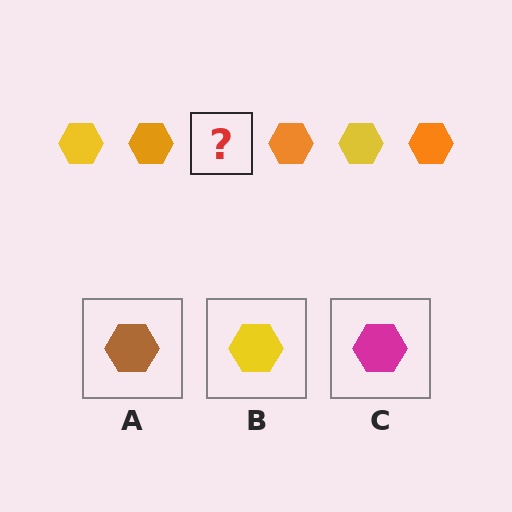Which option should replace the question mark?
Option B.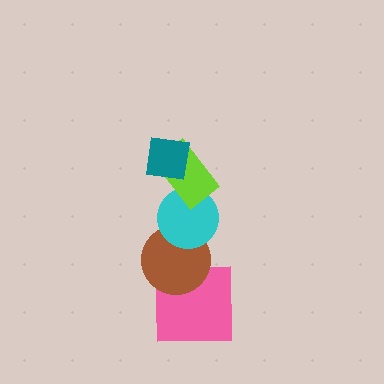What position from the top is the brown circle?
The brown circle is 4th from the top.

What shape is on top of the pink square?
The brown circle is on top of the pink square.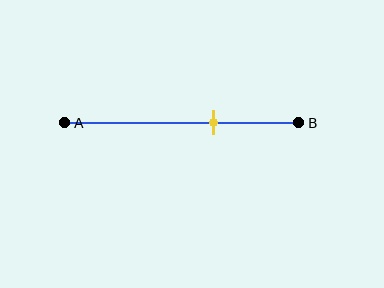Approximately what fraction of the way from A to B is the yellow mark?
The yellow mark is approximately 65% of the way from A to B.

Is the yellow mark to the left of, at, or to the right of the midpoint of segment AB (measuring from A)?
The yellow mark is to the right of the midpoint of segment AB.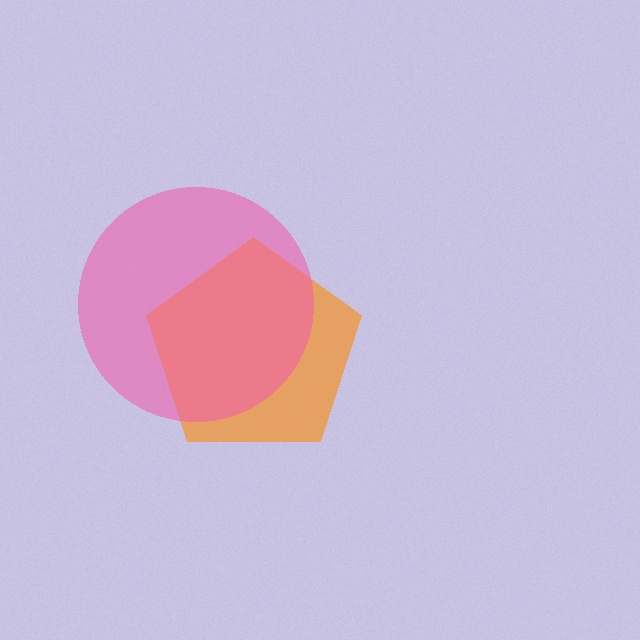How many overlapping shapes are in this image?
There are 2 overlapping shapes in the image.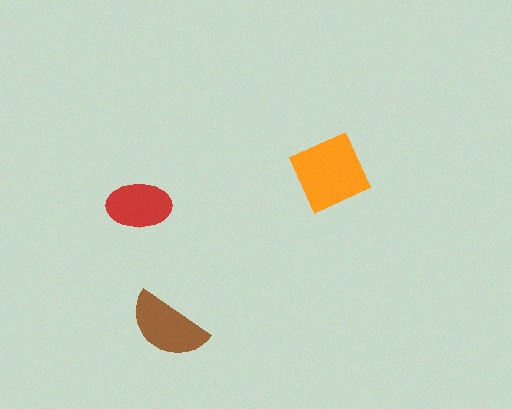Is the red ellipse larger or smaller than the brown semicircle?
Smaller.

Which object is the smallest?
The red ellipse.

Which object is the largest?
The orange square.